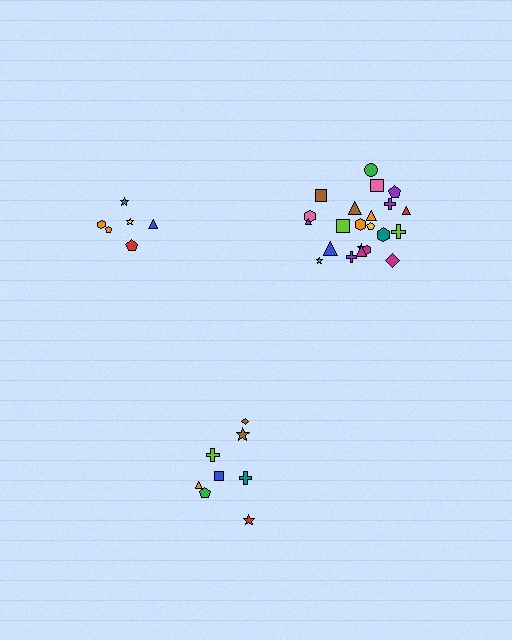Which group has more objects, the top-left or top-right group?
The top-right group.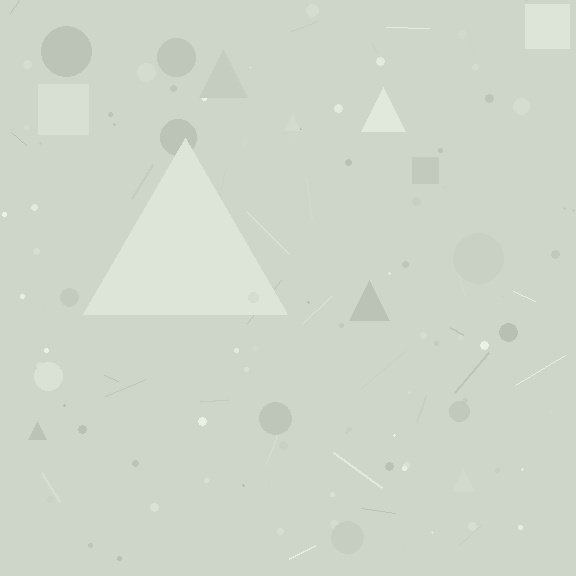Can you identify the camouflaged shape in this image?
The camouflaged shape is a triangle.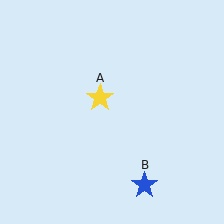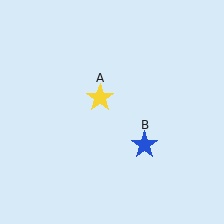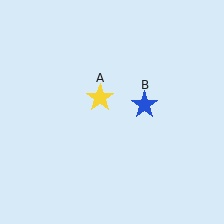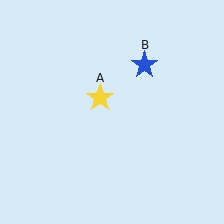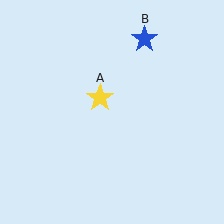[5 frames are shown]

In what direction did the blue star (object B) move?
The blue star (object B) moved up.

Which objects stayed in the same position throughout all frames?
Yellow star (object A) remained stationary.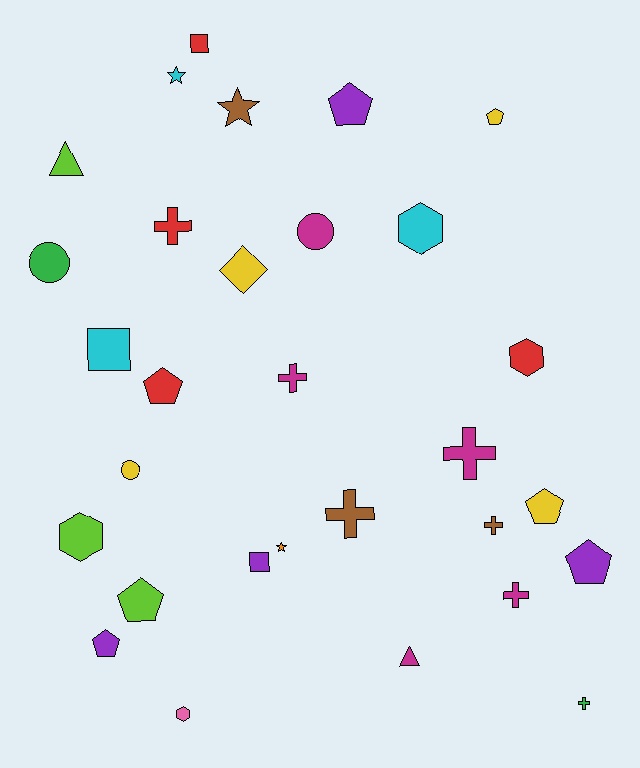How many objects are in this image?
There are 30 objects.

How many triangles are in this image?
There are 2 triangles.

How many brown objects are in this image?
There are 3 brown objects.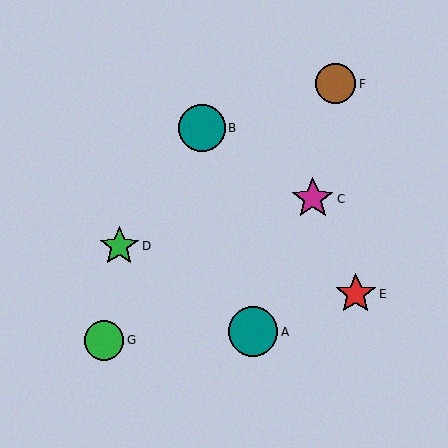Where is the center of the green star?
The center of the green star is at (119, 246).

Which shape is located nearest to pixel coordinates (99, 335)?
The green circle (labeled G) at (104, 340) is nearest to that location.